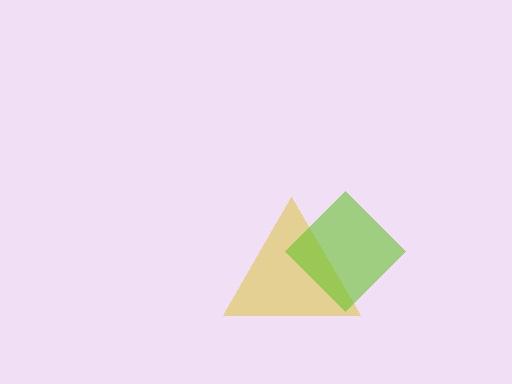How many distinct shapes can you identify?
There are 2 distinct shapes: a yellow triangle, a lime diamond.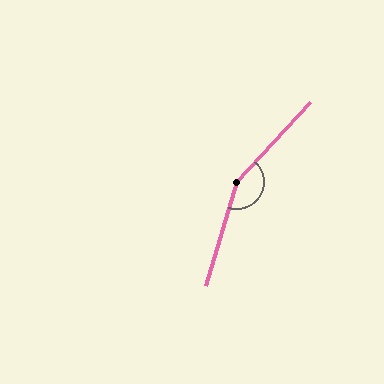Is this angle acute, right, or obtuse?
It is obtuse.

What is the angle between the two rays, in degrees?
Approximately 154 degrees.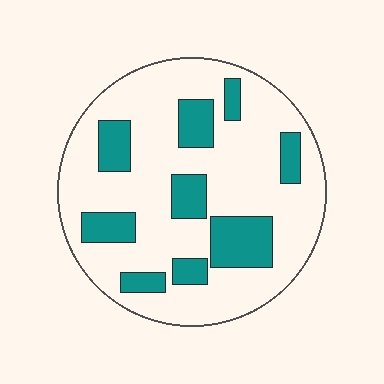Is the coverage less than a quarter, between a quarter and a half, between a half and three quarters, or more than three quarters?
Less than a quarter.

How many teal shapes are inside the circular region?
9.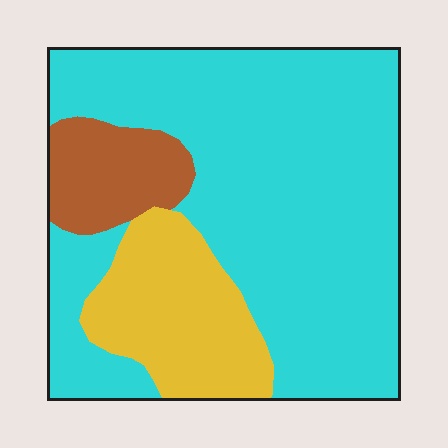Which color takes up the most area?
Cyan, at roughly 70%.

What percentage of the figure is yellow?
Yellow takes up about one fifth (1/5) of the figure.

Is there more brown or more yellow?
Yellow.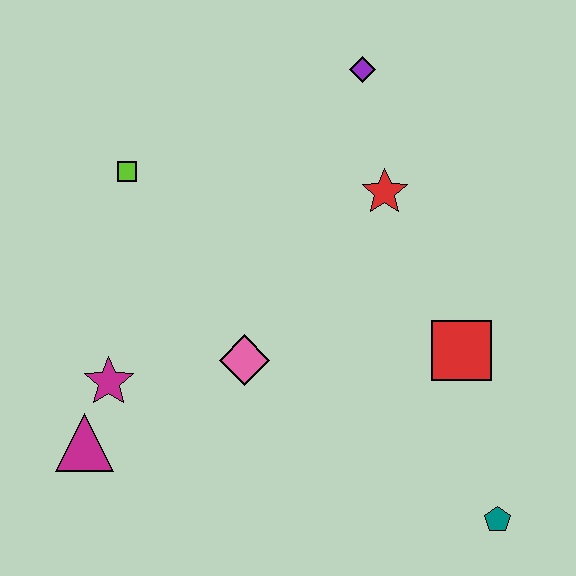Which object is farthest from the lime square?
The teal pentagon is farthest from the lime square.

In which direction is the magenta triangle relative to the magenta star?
The magenta triangle is below the magenta star.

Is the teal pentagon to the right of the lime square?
Yes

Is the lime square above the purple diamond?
No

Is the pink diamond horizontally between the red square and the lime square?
Yes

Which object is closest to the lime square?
The magenta star is closest to the lime square.